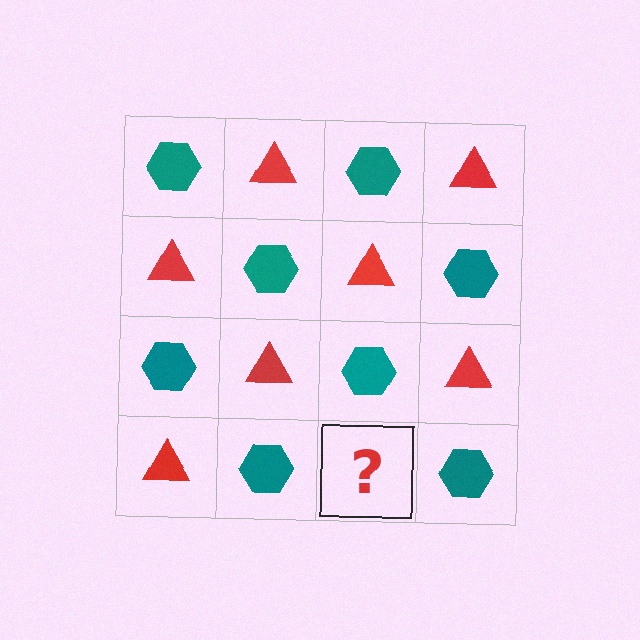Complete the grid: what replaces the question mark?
The question mark should be replaced with a red triangle.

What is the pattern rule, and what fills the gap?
The rule is that it alternates teal hexagon and red triangle in a checkerboard pattern. The gap should be filled with a red triangle.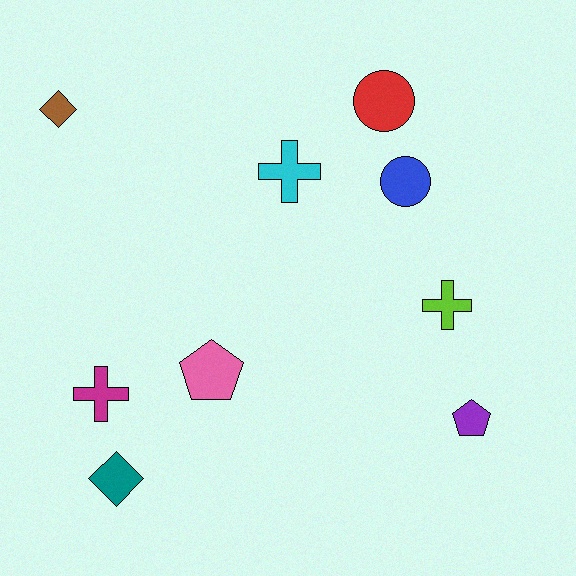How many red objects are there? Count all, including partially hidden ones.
There is 1 red object.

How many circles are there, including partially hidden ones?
There are 2 circles.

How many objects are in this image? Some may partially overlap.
There are 9 objects.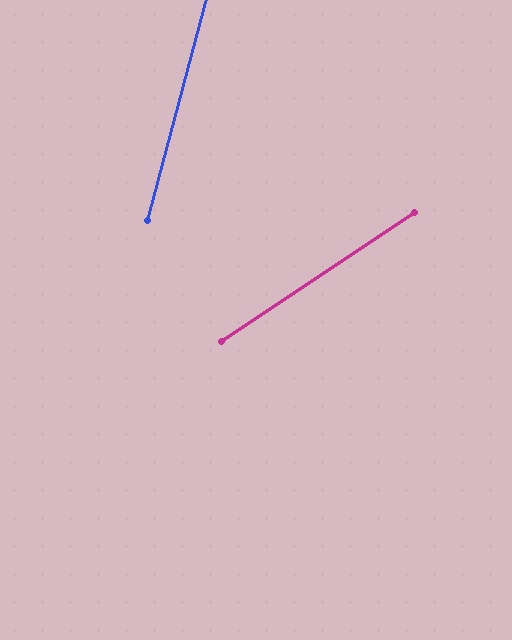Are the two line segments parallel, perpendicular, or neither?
Neither parallel nor perpendicular — they differ by about 41°.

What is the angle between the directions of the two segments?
Approximately 41 degrees.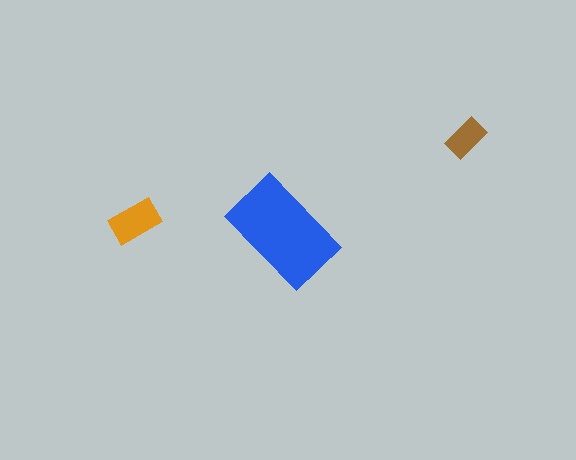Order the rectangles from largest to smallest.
the blue one, the orange one, the brown one.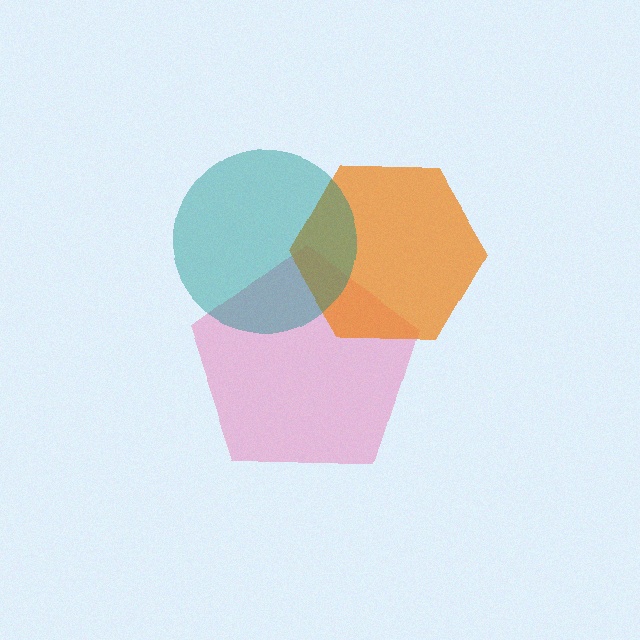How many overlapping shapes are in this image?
There are 3 overlapping shapes in the image.